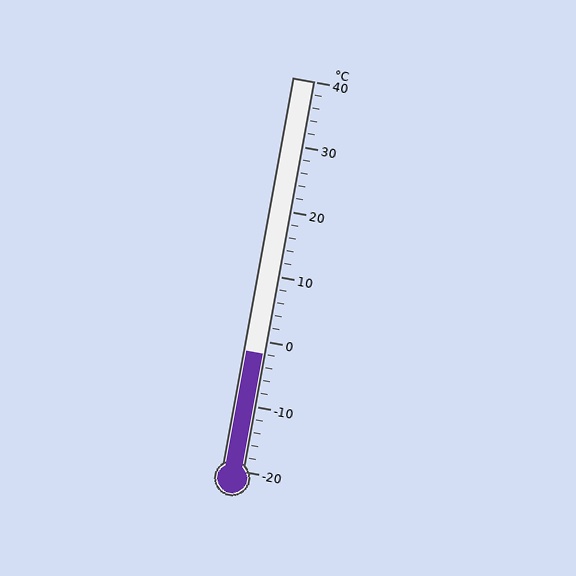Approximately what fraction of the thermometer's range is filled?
The thermometer is filled to approximately 30% of its range.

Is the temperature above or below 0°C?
The temperature is below 0°C.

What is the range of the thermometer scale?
The thermometer scale ranges from -20°C to 40°C.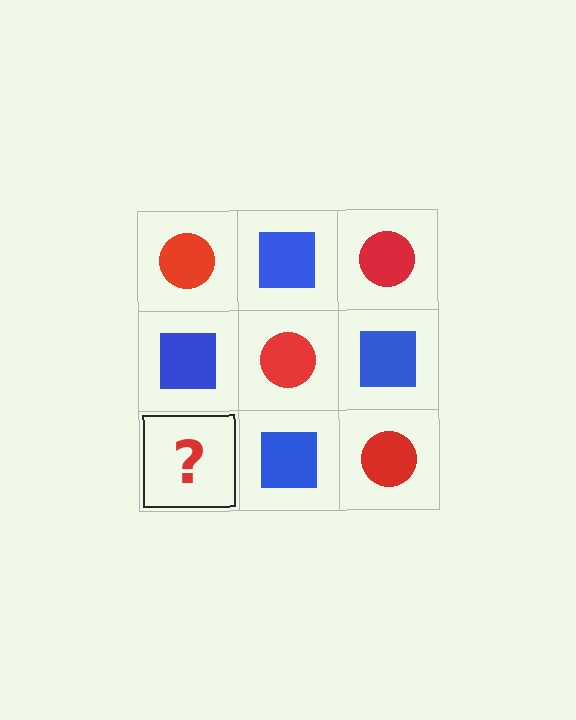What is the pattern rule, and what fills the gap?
The rule is that it alternates red circle and blue square in a checkerboard pattern. The gap should be filled with a red circle.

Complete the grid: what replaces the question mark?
The question mark should be replaced with a red circle.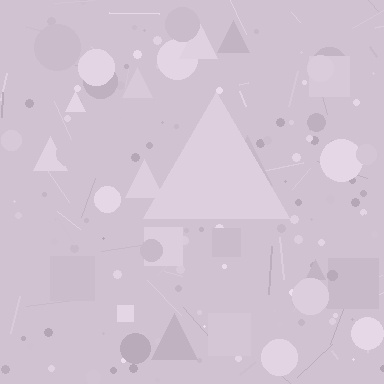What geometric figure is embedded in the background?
A triangle is embedded in the background.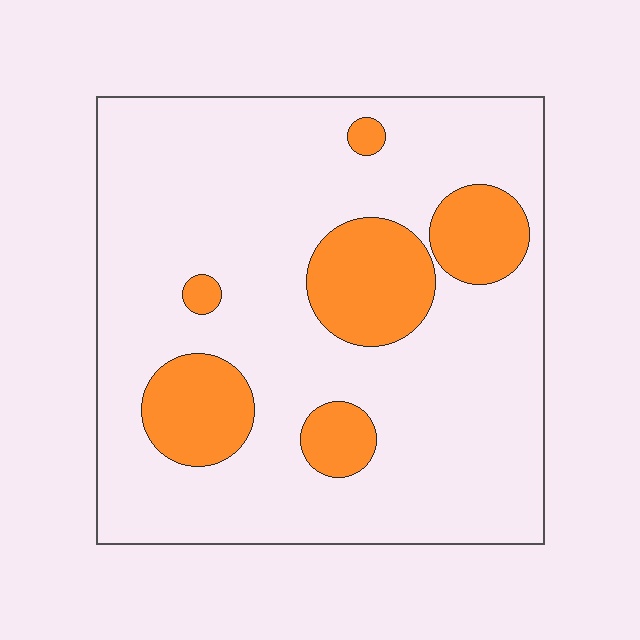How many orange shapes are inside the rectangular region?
6.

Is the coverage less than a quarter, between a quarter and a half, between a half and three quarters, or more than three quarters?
Less than a quarter.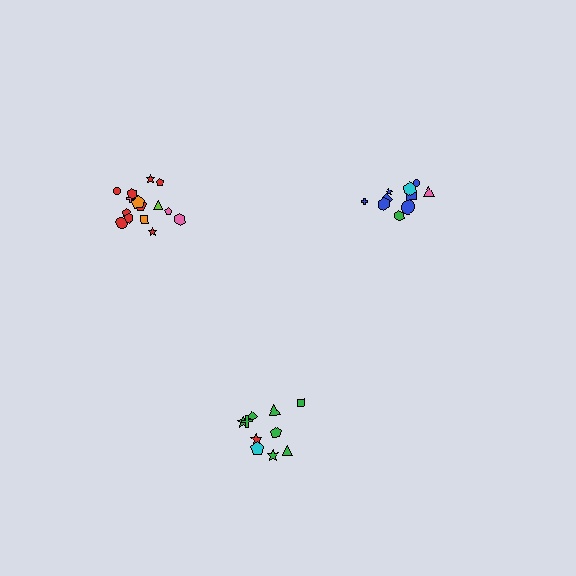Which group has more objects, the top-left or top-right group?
The top-left group.